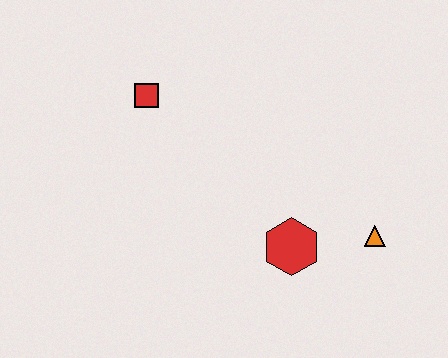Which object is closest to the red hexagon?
The orange triangle is closest to the red hexagon.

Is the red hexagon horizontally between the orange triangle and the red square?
Yes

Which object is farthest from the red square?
The orange triangle is farthest from the red square.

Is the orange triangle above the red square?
No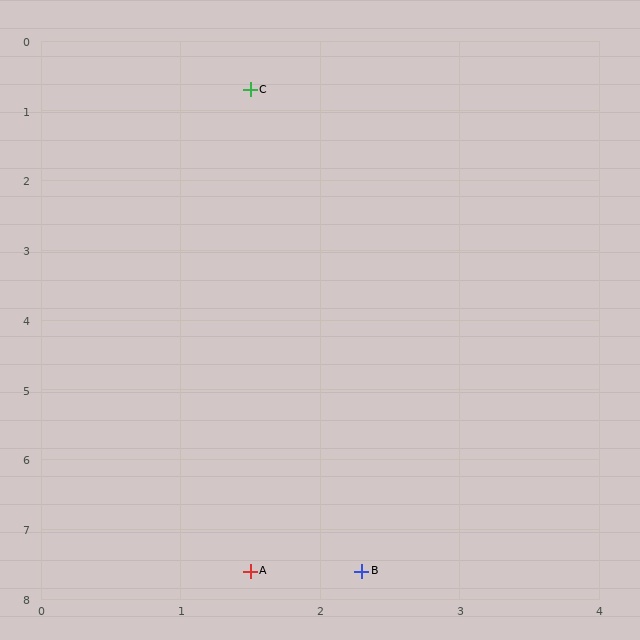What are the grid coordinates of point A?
Point A is at approximately (1.5, 7.6).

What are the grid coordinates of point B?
Point B is at approximately (2.3, 7.6).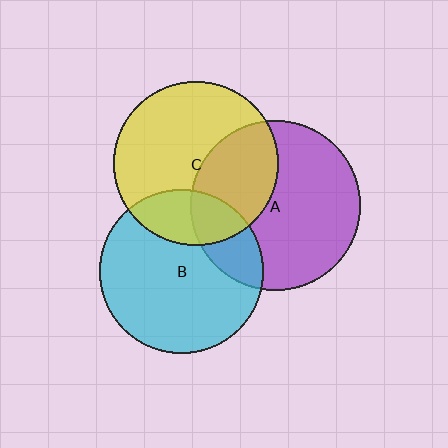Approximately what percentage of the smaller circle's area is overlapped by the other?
Approximately 20%.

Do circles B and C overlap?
Yes.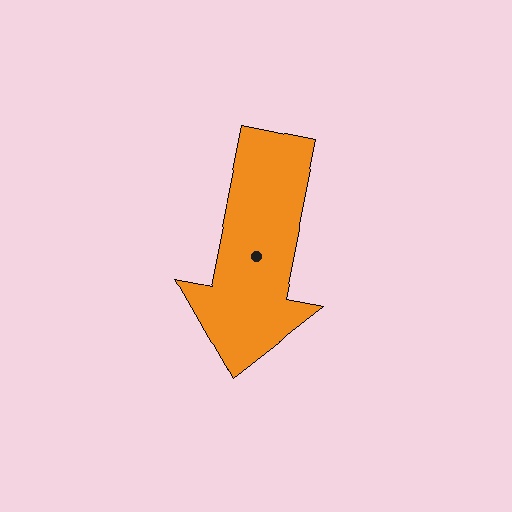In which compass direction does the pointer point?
South.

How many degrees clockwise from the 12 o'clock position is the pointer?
Approximately 191 degrees.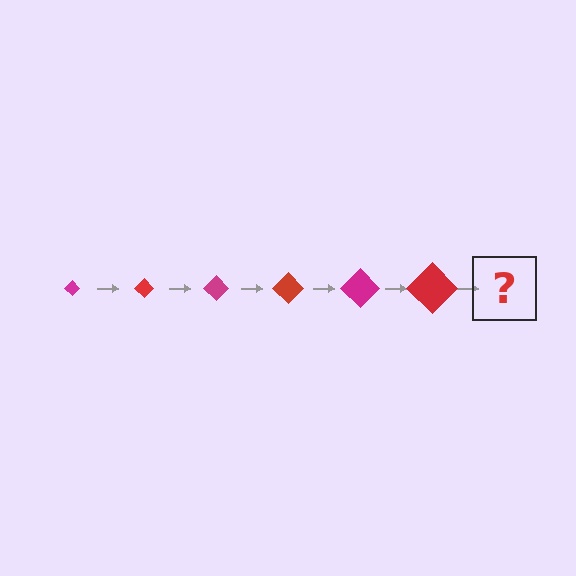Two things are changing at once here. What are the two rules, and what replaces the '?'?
The two rules are that the diamond grows larger each step and the color cycles through magenta and red. The '?' should be a magenta diamond, larger than the previous one.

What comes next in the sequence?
The next element should be a magenta diamond, larger than the previous one.